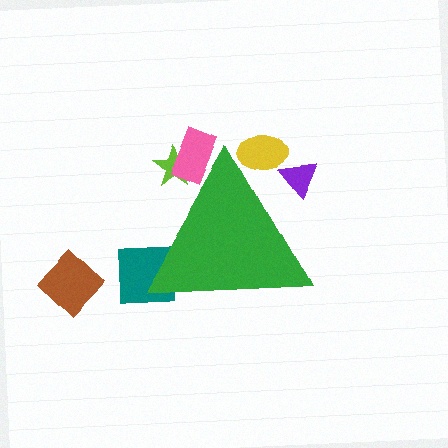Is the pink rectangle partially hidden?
Yes, the pink rectangle is partially hidden behind the green triangle.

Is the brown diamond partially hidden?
No, the brown diamond is fully visible.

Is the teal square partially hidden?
Yes, the teal square is partially hidden behind the green triangle.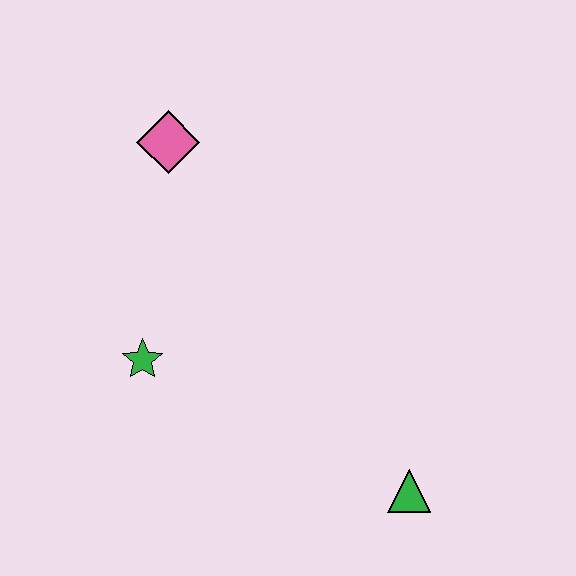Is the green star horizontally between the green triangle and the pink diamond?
No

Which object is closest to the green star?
The pink diamond is closest to the green star.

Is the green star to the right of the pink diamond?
No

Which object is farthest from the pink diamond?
The green triangle is farthest from the pink diamond.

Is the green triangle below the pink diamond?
Yes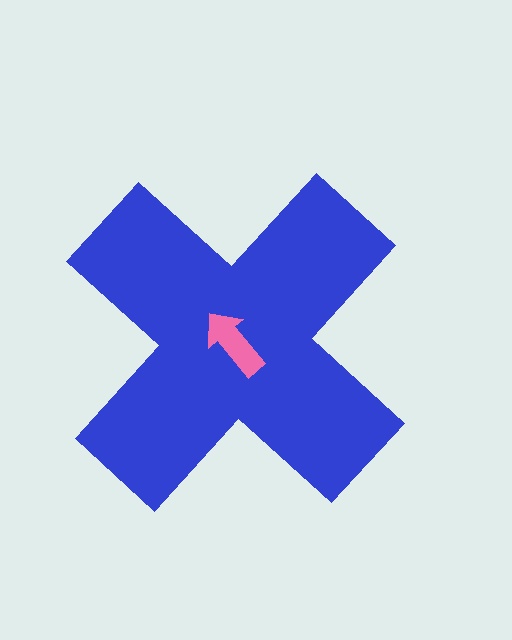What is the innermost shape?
The pink arrow.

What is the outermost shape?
The blue cross.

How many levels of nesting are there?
2.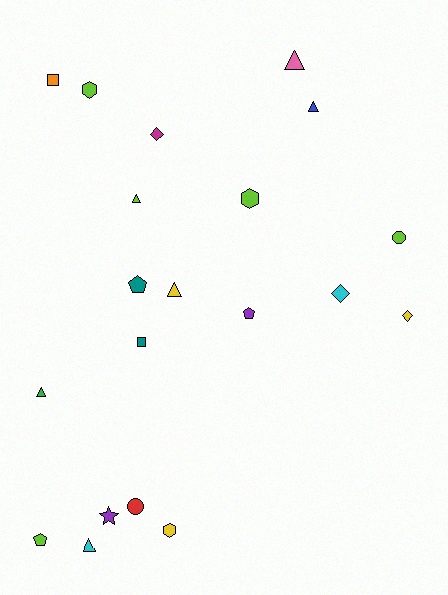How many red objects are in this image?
There is 1 red object.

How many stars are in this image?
There is 1 star.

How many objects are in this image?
There are 20 objects.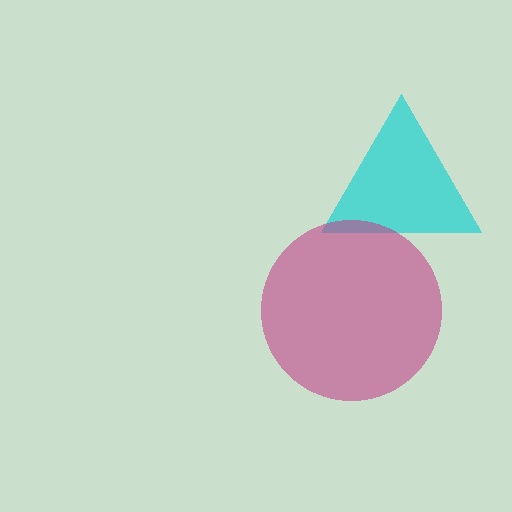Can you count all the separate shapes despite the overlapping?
Yes, there are 2 separate shapes.